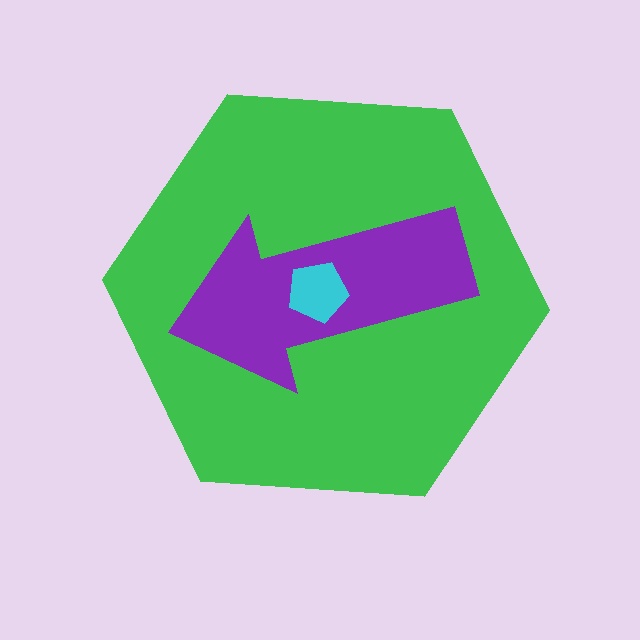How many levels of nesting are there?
3.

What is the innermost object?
The cyan pentagon.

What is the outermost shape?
The green hexagon.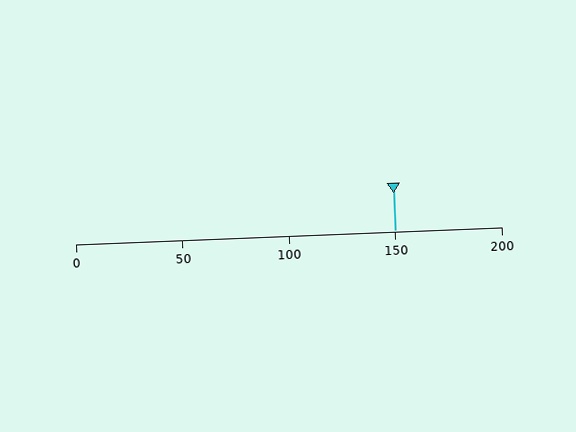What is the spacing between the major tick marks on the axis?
The major ticks are spaced 50 apart.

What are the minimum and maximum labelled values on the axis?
The axis runs from 0 to 200.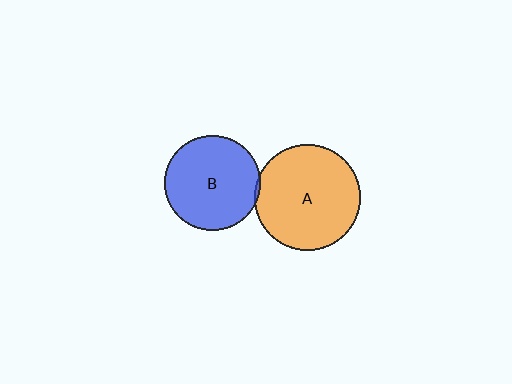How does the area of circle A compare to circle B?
Approximately 1.2 times.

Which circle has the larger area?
Circle A (orange).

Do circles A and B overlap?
Yes.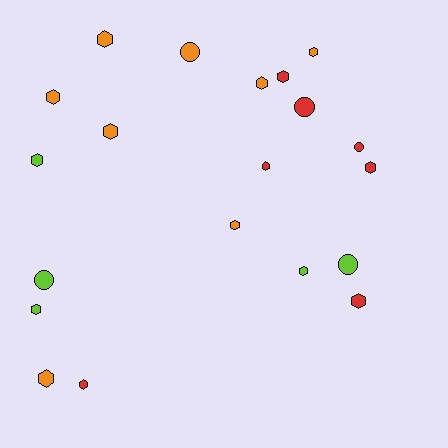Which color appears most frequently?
Orange, with 8 objects.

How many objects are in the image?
There are 20 objects.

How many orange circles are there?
There is 1 orange circle.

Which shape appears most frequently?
Hexagon, with 15 objects.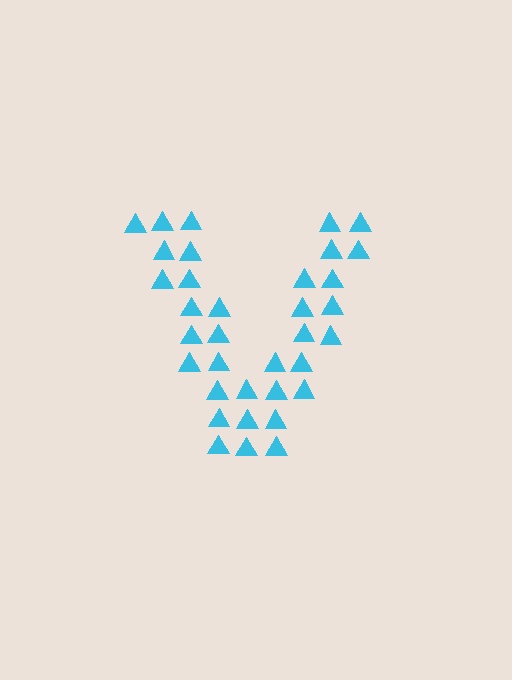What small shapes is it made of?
It is made of small triangles.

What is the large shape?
The large shape is the letter V.